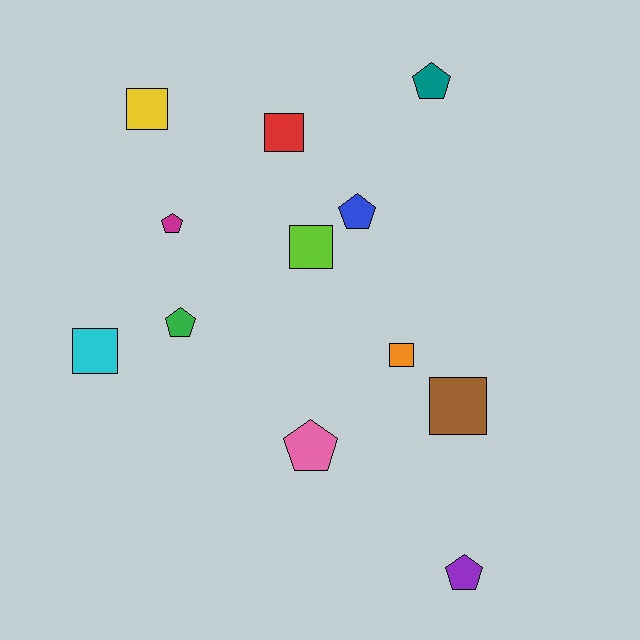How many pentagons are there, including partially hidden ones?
There are 6 pentagons.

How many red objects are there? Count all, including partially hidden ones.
There is 1 red object.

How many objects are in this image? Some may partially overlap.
There are 12 objects.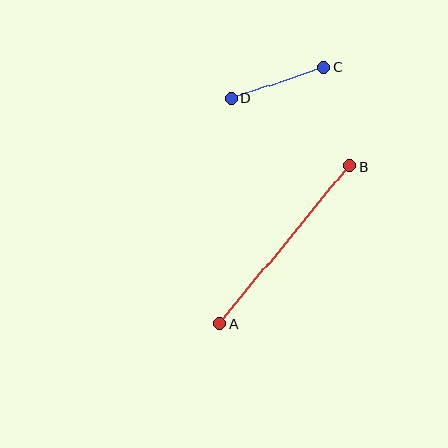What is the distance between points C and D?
The distance is approximately 97 pixels.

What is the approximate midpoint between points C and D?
The midpoint is at approximately (278, 83) pixels.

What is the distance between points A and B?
The distance is approximately 204 pixels.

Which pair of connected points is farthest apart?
Points A and B are farthest apart.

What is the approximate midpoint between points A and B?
The midpoint is at approximately (285, 245) pixels.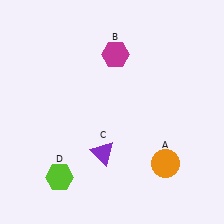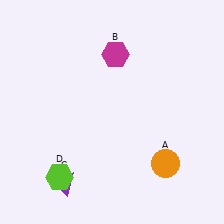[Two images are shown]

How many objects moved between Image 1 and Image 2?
1 object moved between the two images.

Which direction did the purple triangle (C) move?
The purple triangle (C) moved left.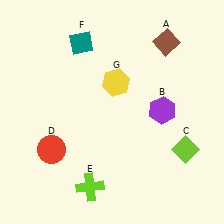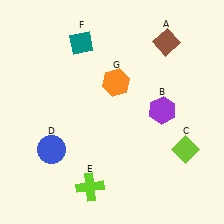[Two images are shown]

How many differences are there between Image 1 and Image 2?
There are 2 differences between the two images.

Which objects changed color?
D changed from red to blue. G changed from yellow to orange.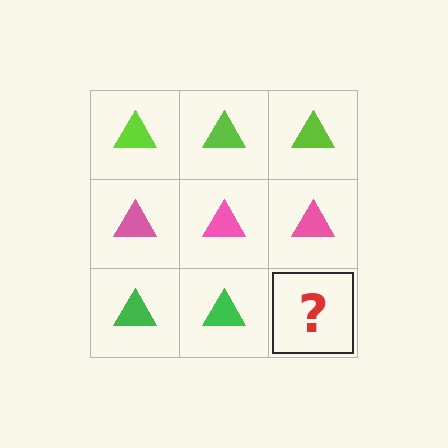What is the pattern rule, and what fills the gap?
The rule is that each row has a consistent color. The gap should be filled with a green triangle.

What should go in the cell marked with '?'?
The missing cell should contain a green triangle.